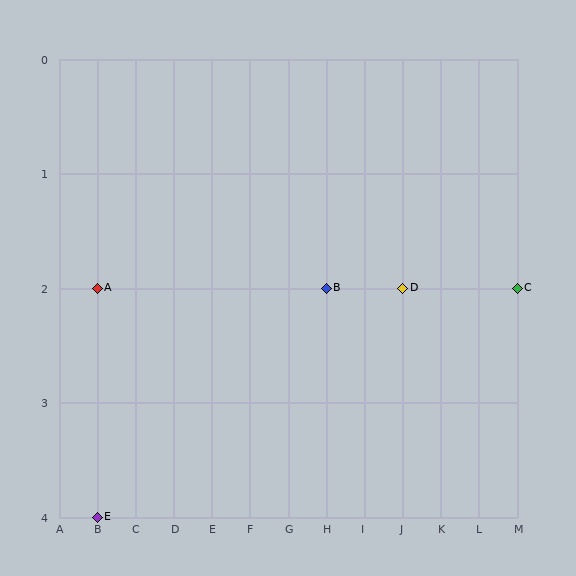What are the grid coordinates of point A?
Point A is at grid coordinates (B, 2).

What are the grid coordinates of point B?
Point B is at grid coordinates (H, 2).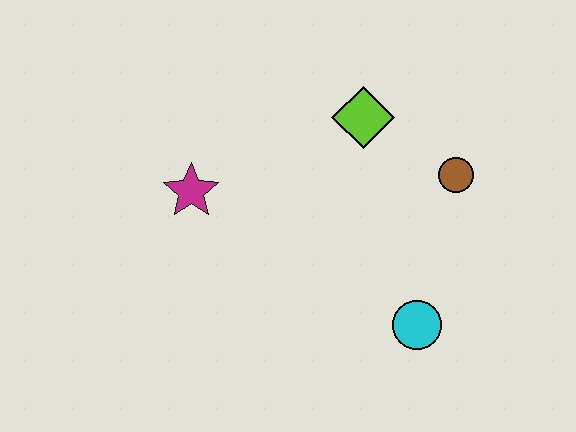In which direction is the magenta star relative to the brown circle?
The magenta star is to the left of the brown circle.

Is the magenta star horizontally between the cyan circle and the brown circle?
No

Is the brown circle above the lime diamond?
No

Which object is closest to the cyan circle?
The brown circle is closest to the cyan circle.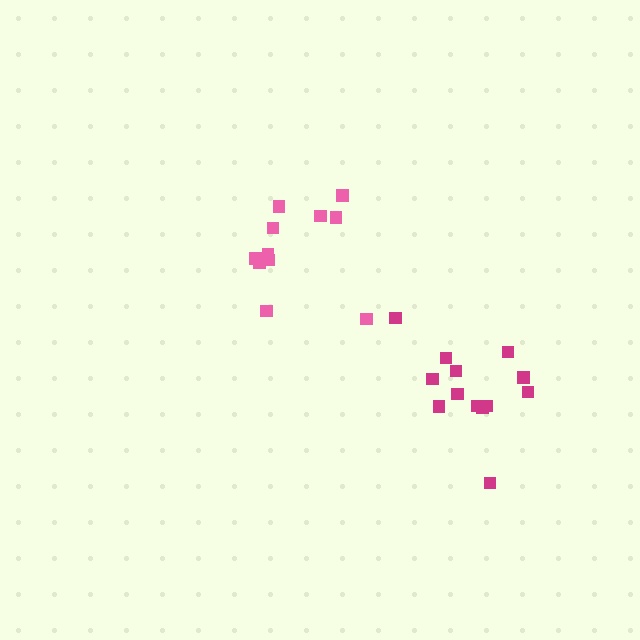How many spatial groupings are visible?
There are 2 spatial groupings.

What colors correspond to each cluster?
The clusters are colored: magenta, pink.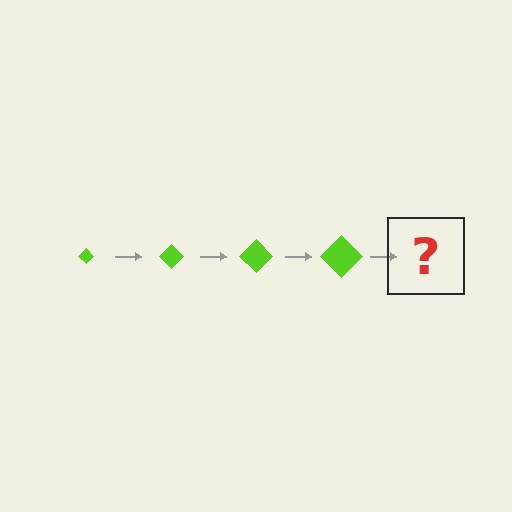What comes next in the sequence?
The next element should be a lime diamond, larger than the previous one.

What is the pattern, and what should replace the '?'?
The pattern is that the diamond gets progressively larger each step. The '?' should be a lime diamond, larger than the previous one.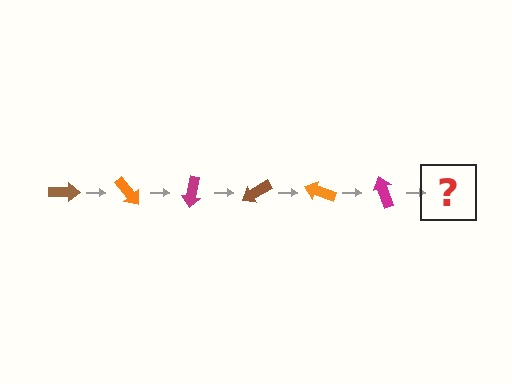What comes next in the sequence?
The next element should be a brown arrow, rotated 300 degrees from the start.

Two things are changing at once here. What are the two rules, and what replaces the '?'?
The two rules are that it rotates 50 degrees each step and the color cycles through brown, orange, and magenta. The '?' should be a brown arrow, rotated 300 degrees from the start.